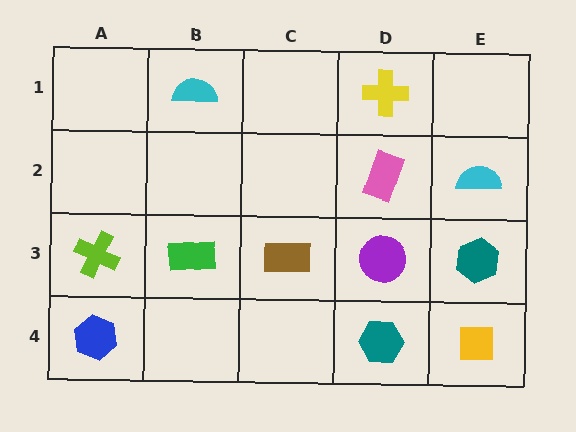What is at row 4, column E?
A yellow square.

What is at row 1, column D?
A yellow cross.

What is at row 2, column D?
A pink rectangle.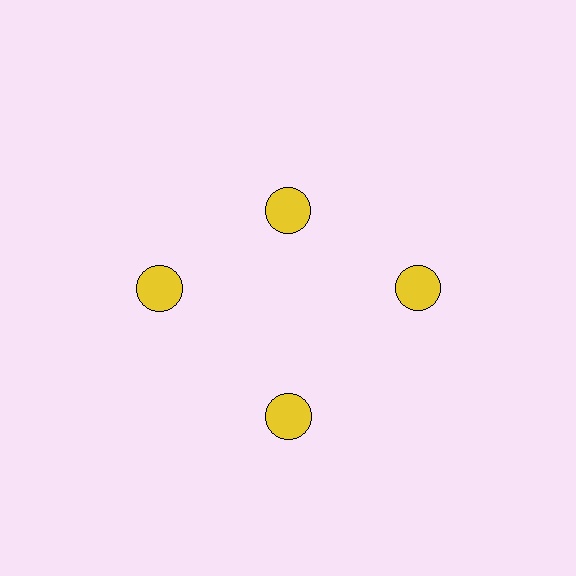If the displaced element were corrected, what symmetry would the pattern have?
It would have 4-fold rotational symmetry — the pattern would map onto itself every 90 degrees.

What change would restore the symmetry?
The symmetry would be restored by moving it outward, back onto the ring so that all 4 circles sit at equal angles and equal distance from the center.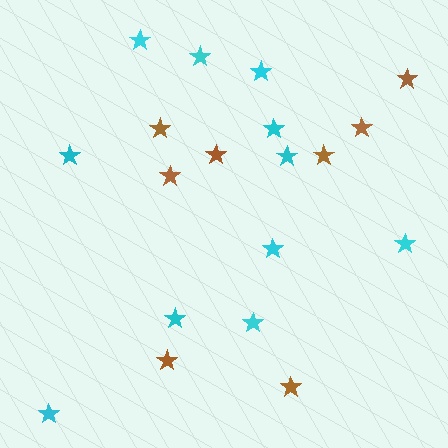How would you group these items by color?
There are 2 groups: one group of cyan stars (11) and one group of brown stars (8).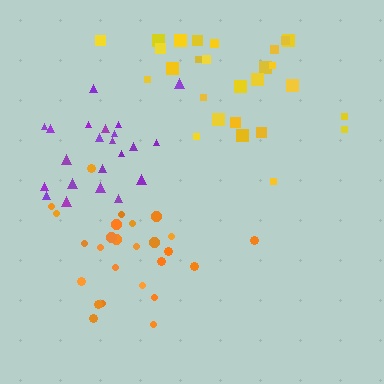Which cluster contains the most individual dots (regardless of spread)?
Yellow (27).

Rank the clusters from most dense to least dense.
purple, orange, yellow.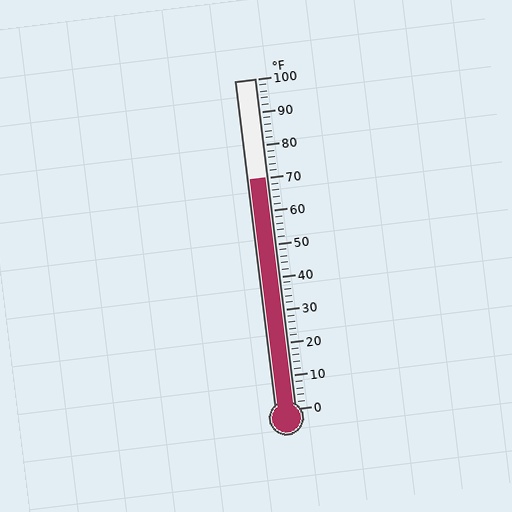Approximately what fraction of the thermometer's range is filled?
The thermometer is filled to approximately 70% of its range.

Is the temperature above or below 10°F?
The temperature is above 10°F.